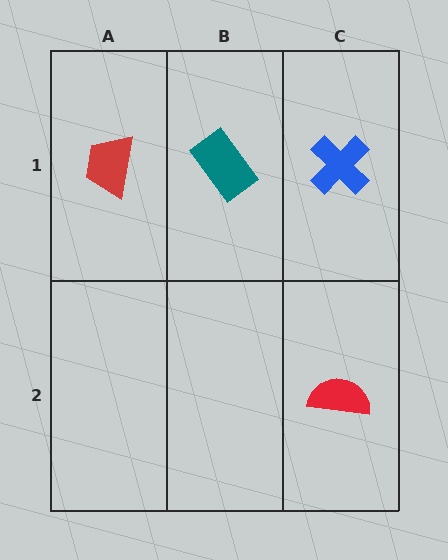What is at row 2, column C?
A red semicircle.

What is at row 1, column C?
A blue cross.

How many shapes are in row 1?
3 shapes.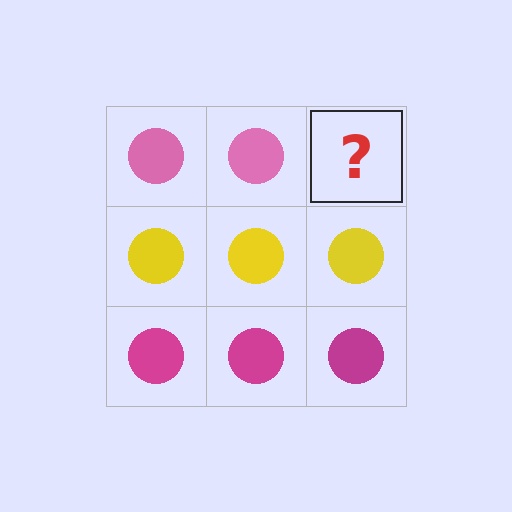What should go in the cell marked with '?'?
The missing cell should contain a pink circle.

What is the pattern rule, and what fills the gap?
The rule is that each row has a consistent color. The gap should be filled with a pink circle.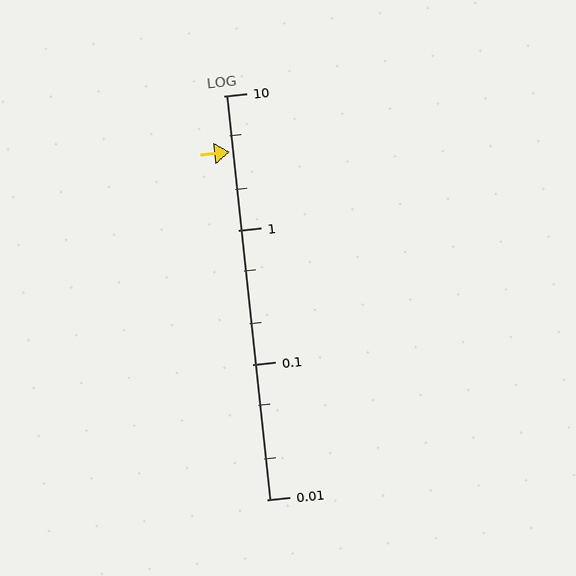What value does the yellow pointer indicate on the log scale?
The pointer indicates approximately 3.8.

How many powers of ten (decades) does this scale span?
The scale spans 3 decades, from 0.01 to 10.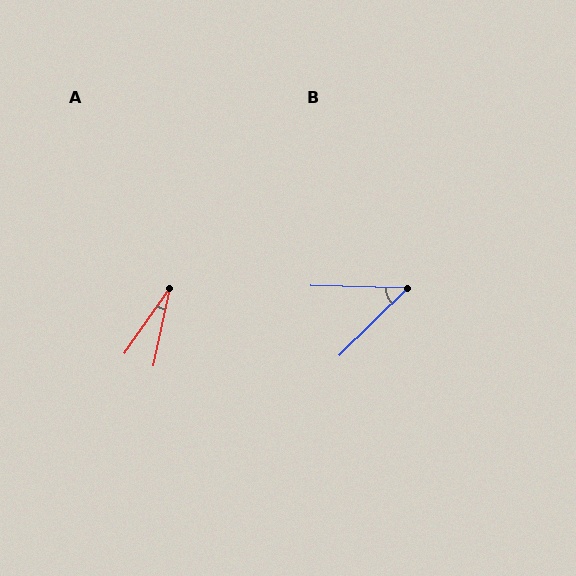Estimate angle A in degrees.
Approximately 23 degrees.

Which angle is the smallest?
A, at approximately 23 degrees.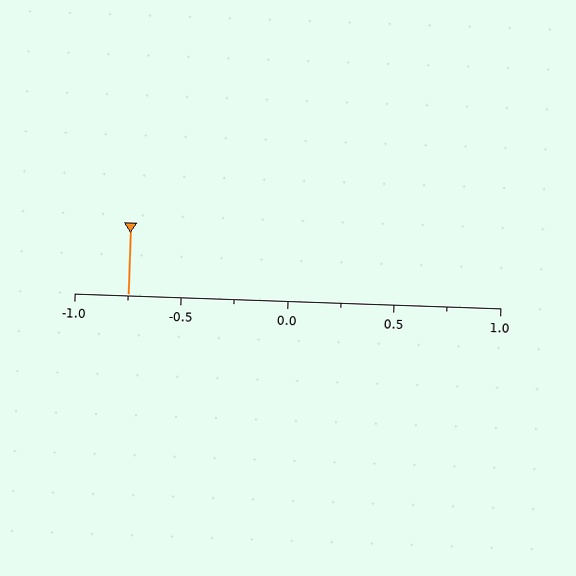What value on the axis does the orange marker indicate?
The marker indicates approximately -0.75.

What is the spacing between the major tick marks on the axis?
The major ticks are spaced 0.5 apart.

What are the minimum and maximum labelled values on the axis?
The axis runs from -1.0 to 1.0.